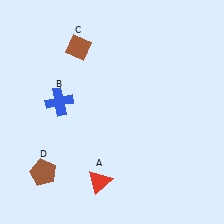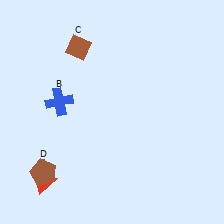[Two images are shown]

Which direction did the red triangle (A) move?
The red triangle (A) moved left.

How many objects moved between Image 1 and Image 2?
1 object moved between the two images.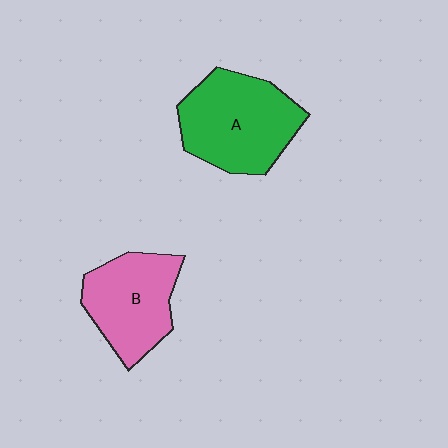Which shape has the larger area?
Shape A (green).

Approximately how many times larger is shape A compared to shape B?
Approximately 1.2 times.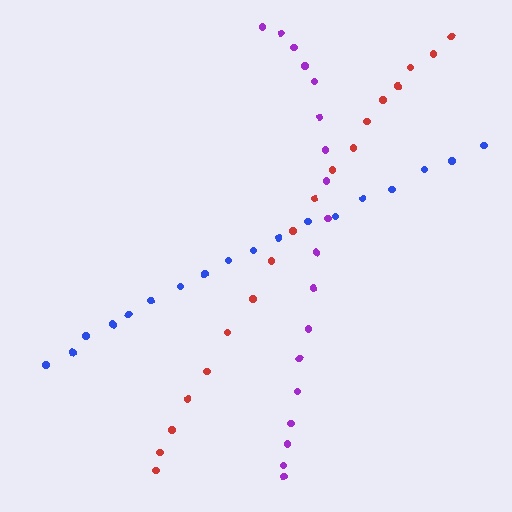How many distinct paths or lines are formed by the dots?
There are 3 distinct paths.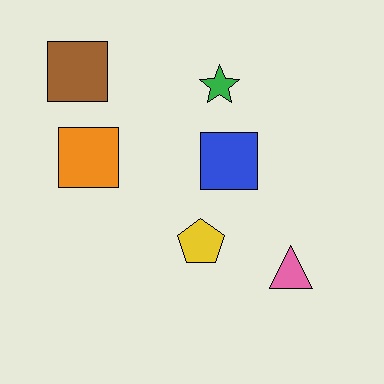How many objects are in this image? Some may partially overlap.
There are 6 objects.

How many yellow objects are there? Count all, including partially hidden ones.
There is 1 yellow object.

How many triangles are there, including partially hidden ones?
There is 1 triangle.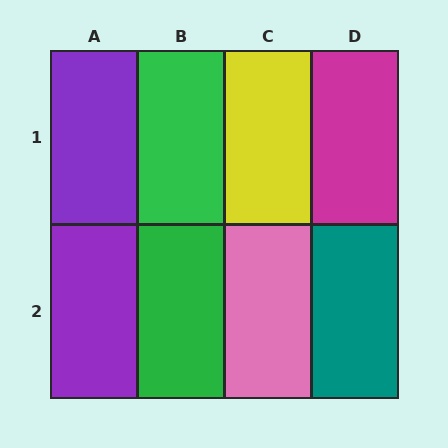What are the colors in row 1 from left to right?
Purple, green, yellow, magenta.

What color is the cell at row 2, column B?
Green.